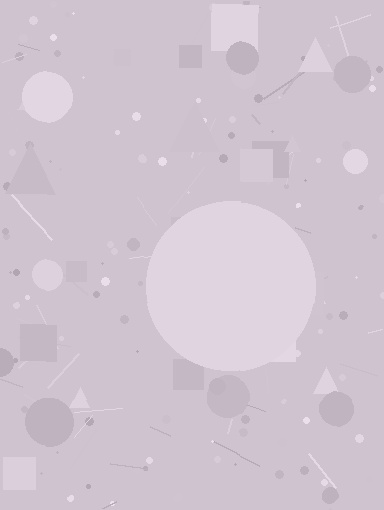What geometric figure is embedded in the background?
A circle is embedded in the background.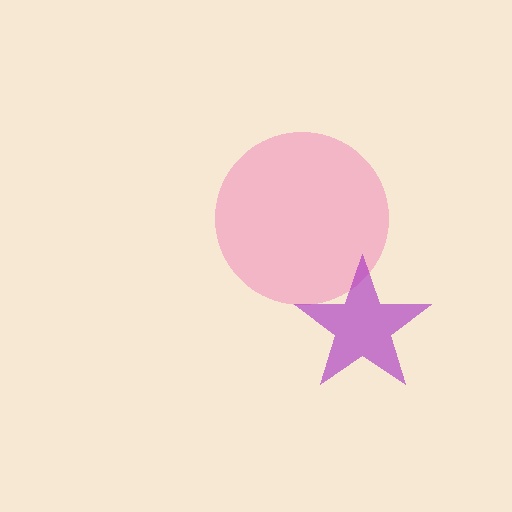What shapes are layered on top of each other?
The layered shapes are: a pink circle, a purple star.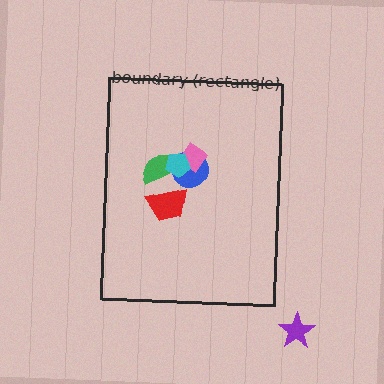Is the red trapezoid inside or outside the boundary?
Inside.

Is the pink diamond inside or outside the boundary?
Inside.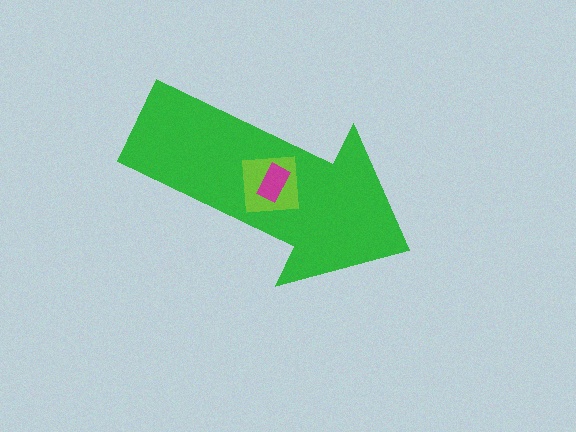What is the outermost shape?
The green arrow.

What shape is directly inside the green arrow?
The lime square.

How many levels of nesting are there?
3.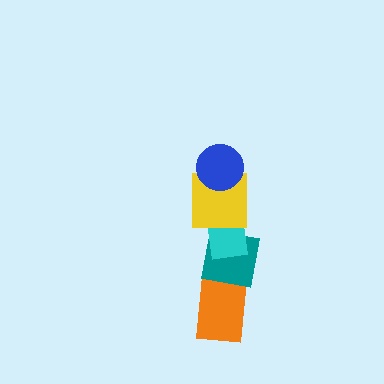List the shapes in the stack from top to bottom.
From top to bottom: the blue circle, the yellow square, the cyan rectangle, the teal square, the orange rectangle.